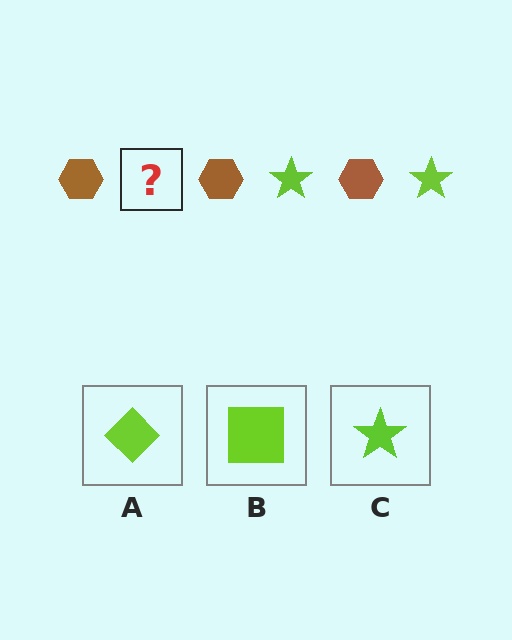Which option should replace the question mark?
Option C.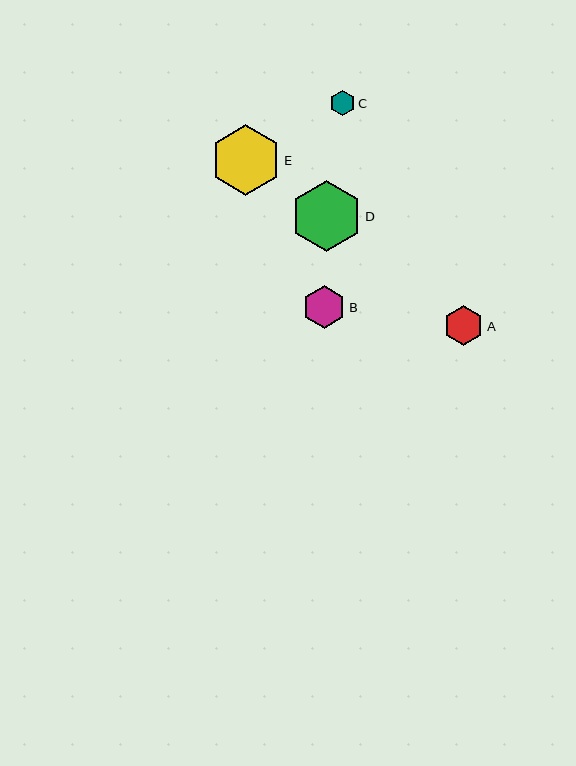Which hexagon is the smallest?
Hexagon C is the smallest with a size of approximately 25 pixels.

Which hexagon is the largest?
Hexagon D is the largest with a size of approximately 72 pixels.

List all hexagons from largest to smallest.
From largest to smallest: D, E, B, A, C.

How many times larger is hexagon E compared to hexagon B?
Hexagon E is approximately 1.6 times the size of hexagon B.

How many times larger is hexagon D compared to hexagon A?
Hexagon D is approximately 1.8 times the size of hexagon A.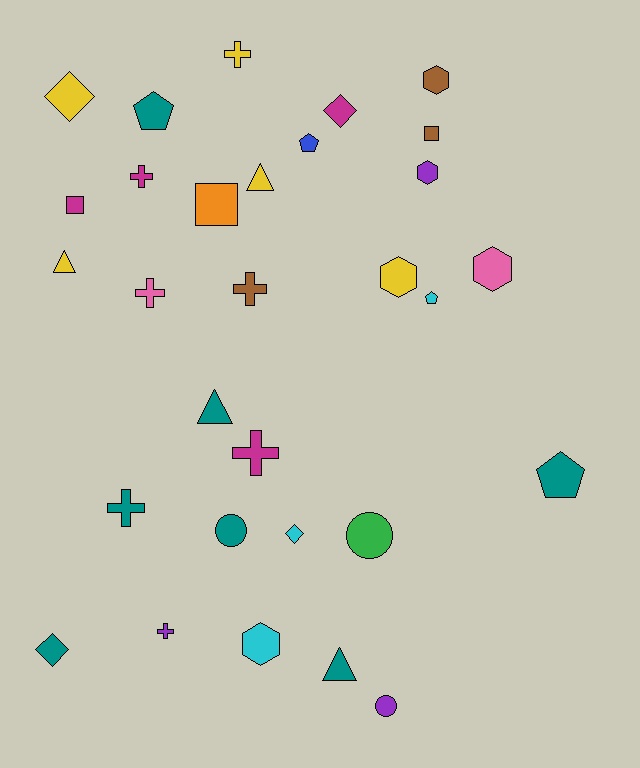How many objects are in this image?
There are 30 objects.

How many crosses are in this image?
There are 7 crosses.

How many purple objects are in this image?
There are 3 purple objects.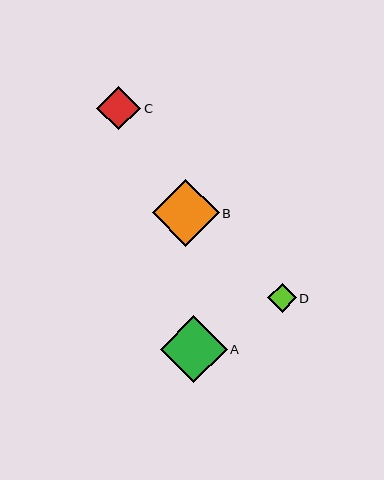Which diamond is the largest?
Diamond A is the largest with a size of approximately 67 pixels.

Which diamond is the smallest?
Diamond D is the smallest with a size of approximately 29 pixels.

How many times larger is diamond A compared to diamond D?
Diamond A is approximately 2.3 times the size of diamond D.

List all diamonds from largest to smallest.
From largest to smallest: A, B, C, D.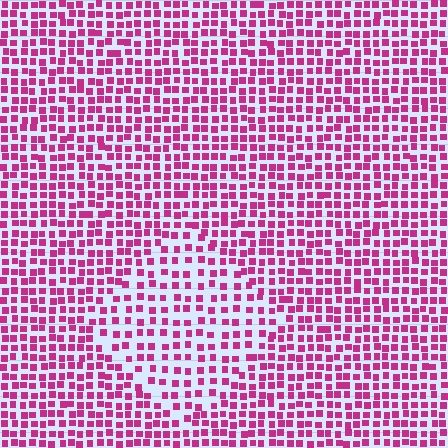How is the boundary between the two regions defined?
The boundary is defined by a change in element density (approximately 1.6x ratio). All elements are the same color, size, and shape.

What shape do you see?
I see a diamond.